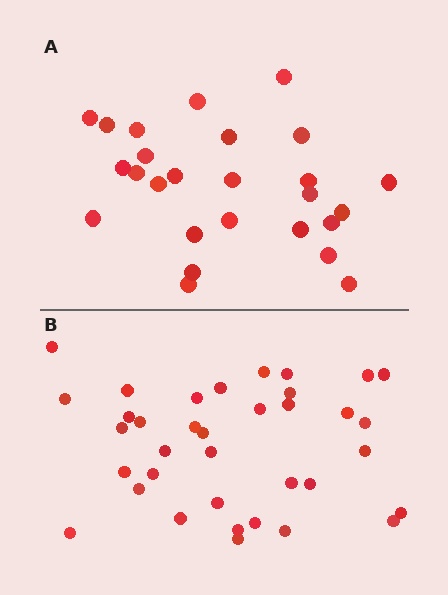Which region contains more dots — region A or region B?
Region B (the bottom region) has more dots.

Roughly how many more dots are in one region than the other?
Region B has roughly 10 or so more dots than region A.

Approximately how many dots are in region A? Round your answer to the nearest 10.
About 30 dots. (The exact count is 26, which rounds to 30.)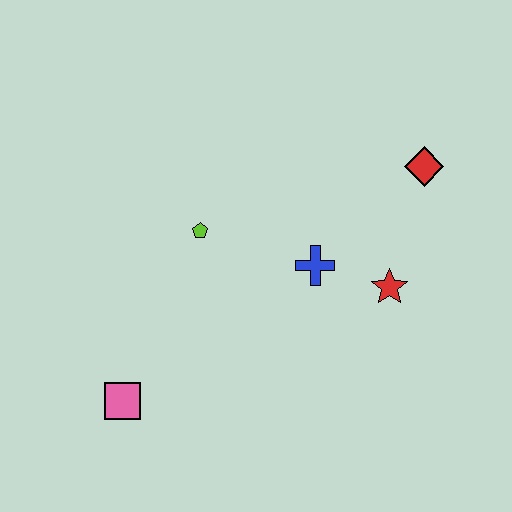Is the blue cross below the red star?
No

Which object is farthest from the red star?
The pink square is farthest from the red star.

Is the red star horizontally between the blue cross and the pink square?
No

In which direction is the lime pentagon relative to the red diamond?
The lime pentagon is to the left of the red diamond.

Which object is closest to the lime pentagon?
The blue cross is closest to the lime pentagon.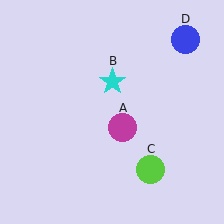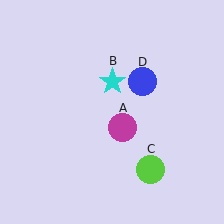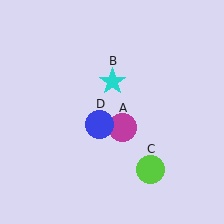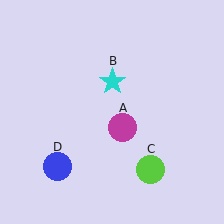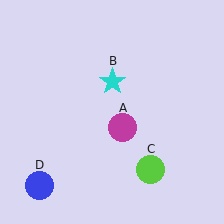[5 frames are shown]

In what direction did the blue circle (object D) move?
The blue circle (object D) moved down and to the left.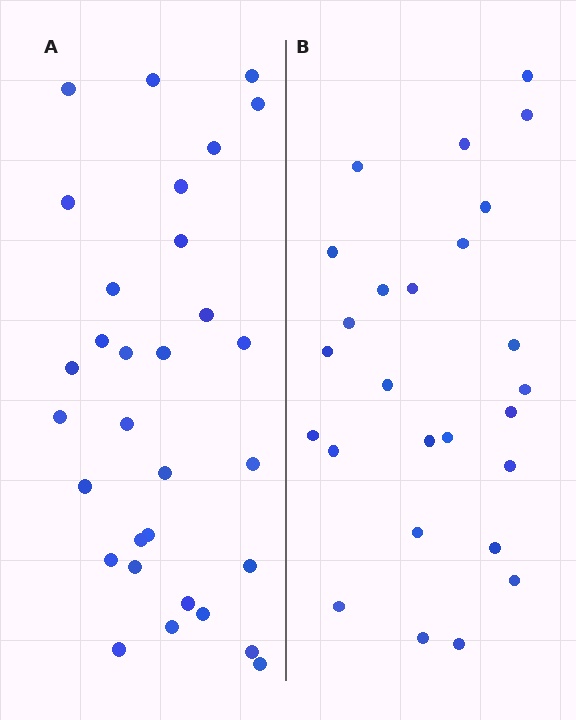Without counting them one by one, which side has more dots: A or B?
Region A (the left region) has more dots.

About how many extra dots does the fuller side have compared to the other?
Region A has about 5 more dots than region B.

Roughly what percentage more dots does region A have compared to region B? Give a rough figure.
About 20% more.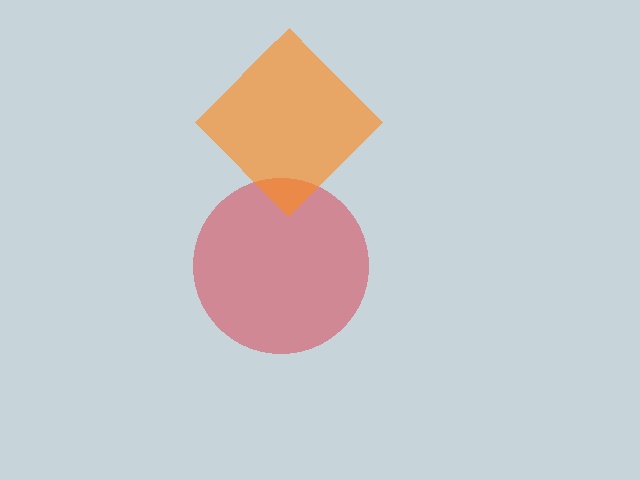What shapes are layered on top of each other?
The layered shapes are: a red circle, an orange diamond.